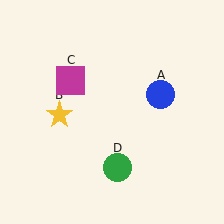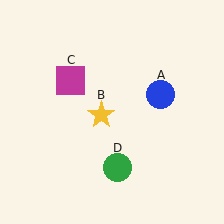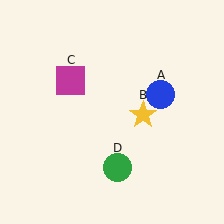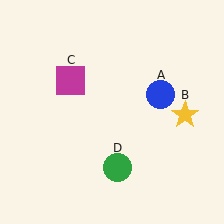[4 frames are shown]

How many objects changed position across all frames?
1 object changed position: yellow star (object B).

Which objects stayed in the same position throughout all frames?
Blue circle (object A) and magenta square (object C) and green circle (object D) remained stationary.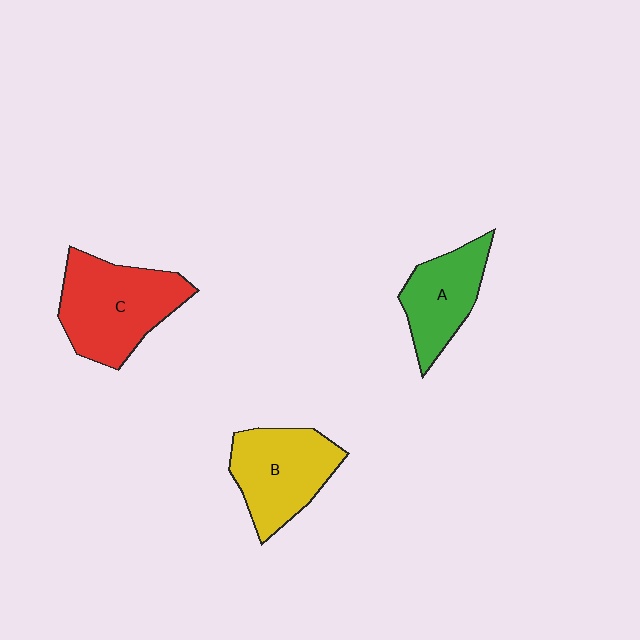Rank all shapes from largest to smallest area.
From largest to smallest: C (red), B (yellow), A (green).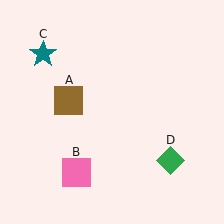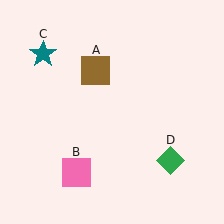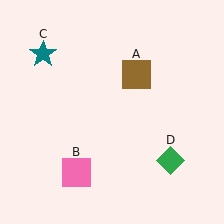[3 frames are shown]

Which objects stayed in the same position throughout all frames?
Pink square (object B) and teal star (object C) and green diamond (object D) remained stationary.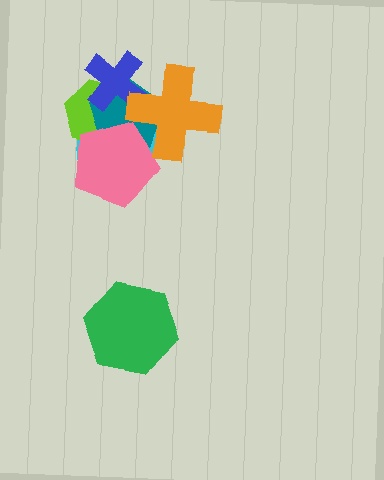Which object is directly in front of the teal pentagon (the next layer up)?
The blue cross is directly in front of the teal pentagon.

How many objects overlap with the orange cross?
4 objects overlap with the orange cross.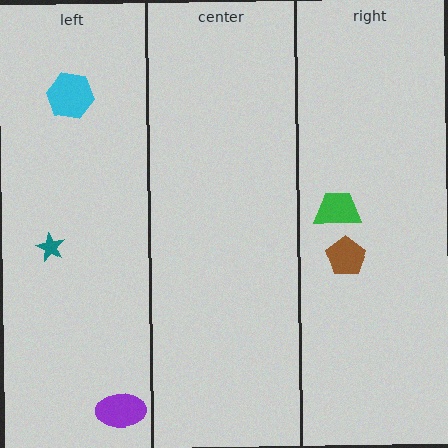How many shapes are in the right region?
2.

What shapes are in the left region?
The purple ellipse, the teal star, the cyan hexagon.